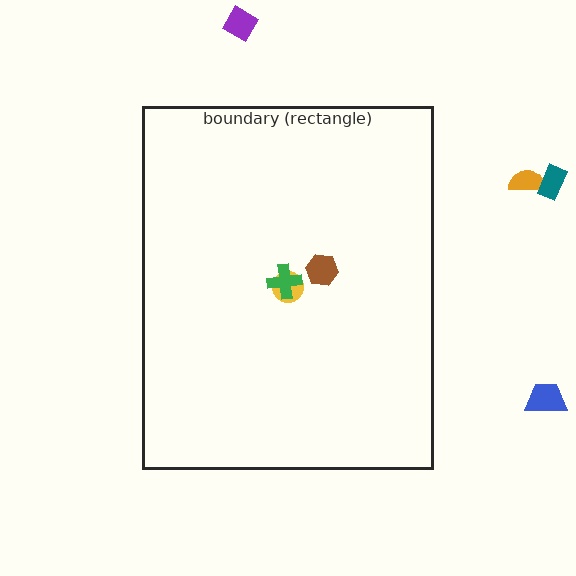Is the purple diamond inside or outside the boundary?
Outside.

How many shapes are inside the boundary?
3 inside, 4 outside.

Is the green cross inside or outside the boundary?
Inside.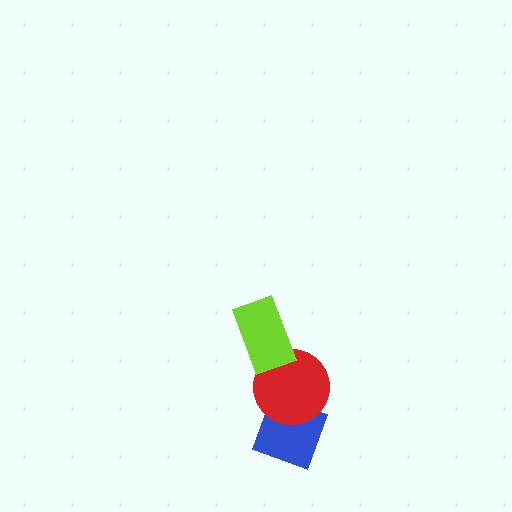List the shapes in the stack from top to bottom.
From top to bottom: the lime rectangle, the red circle, the blue diamond.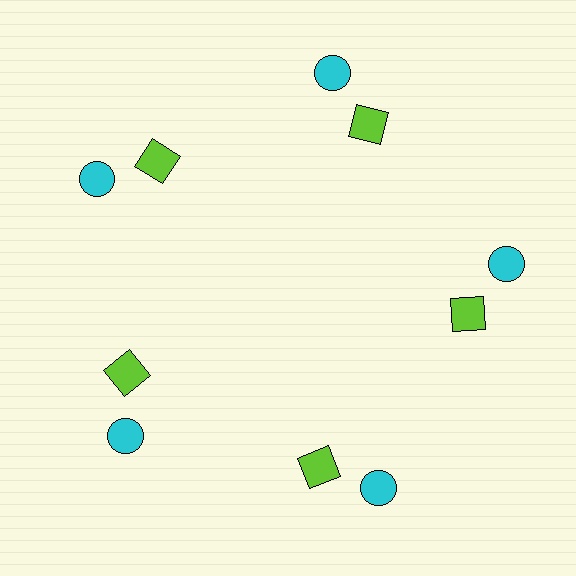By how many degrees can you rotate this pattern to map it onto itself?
The pattern maps onto itself every 72 degrees of rotation.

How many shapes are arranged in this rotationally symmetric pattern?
There are 10 shapes, arranged in 5 groups of 2.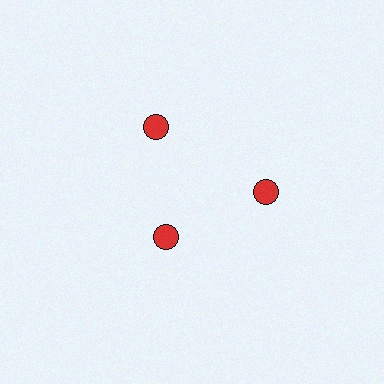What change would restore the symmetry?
The symmetry would be restored by moving it outward, back onto the ring so that all 3 circles sit at equal angles and equal distance from the center.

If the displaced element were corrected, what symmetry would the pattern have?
It would have 3-fold rotational symmetry — the pattern would map onto itself every 120 degrees.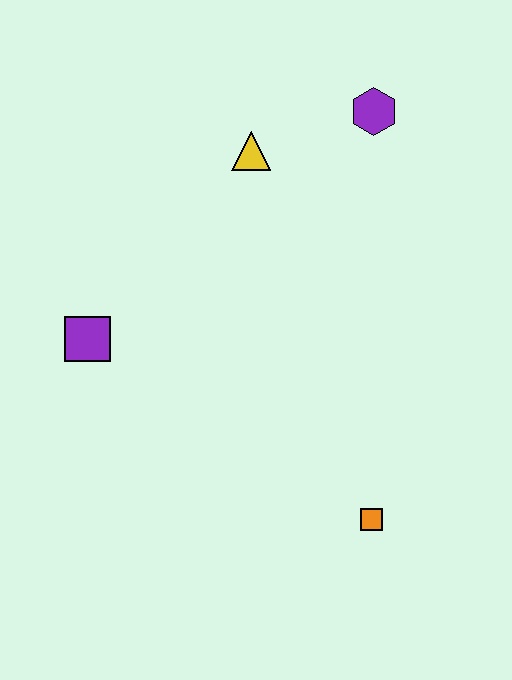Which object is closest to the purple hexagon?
The yellow triangle is closest to the purple hexagon.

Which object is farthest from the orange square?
The purple hexagon is farthest from the orange square.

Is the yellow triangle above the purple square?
Yes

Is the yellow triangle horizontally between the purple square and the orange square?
Yes